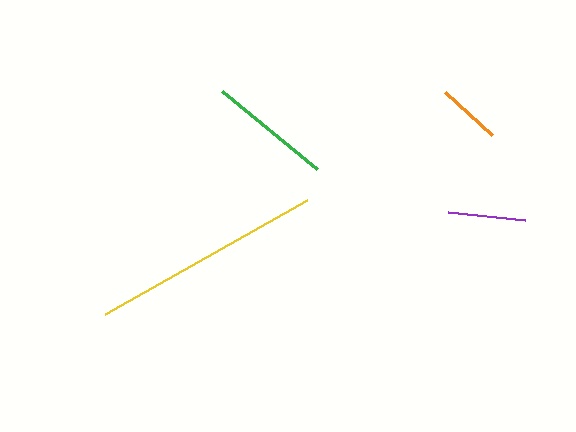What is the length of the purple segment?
The purple segment is approximately 78 pixels long.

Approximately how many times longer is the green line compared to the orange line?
The green line is approximately 1.9 times the length of the orange line.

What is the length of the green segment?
The green segment is approximately 122 pixels long.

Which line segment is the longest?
The yellow line is the longest at approximately 232 pixels.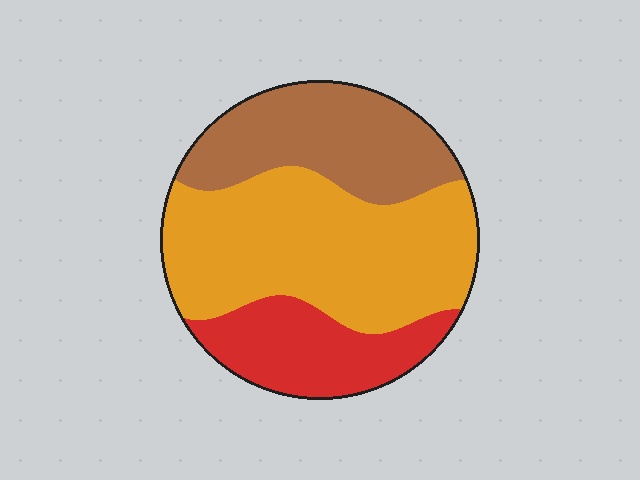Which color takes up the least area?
Red, at roughly 20%.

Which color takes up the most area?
Orange, at roughly 50%.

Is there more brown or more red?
Brown.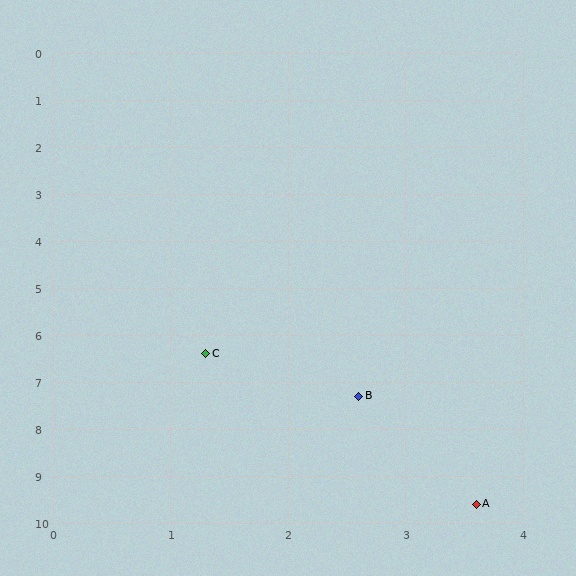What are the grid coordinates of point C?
Point C is at approximately (1.3, 6.4).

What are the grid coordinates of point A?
Point A is at approximately (3.6, 9.6).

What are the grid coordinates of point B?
Point B is at approximately (2.6, 7.3).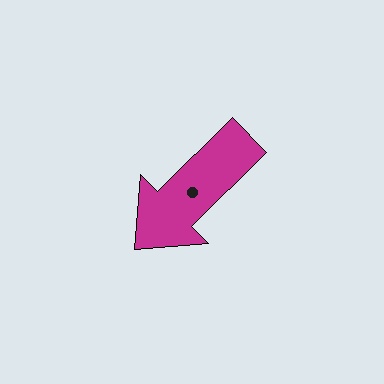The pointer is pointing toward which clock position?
Roughly 8 o'clock.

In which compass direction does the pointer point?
Southwest.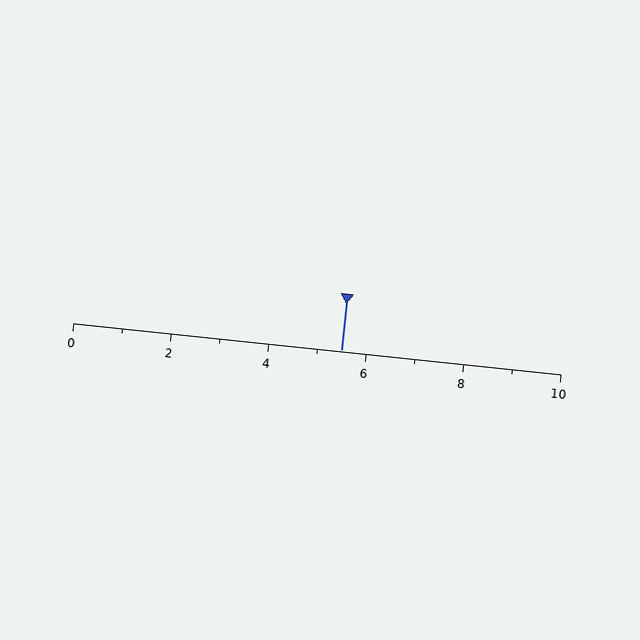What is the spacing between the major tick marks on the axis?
The major ticks are spaced 2 apart.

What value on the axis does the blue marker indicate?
The marker indicates approximately 5.5.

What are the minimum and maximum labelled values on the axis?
The axis runs from 0 to 10.